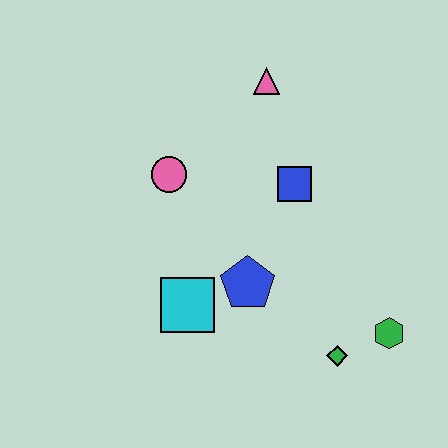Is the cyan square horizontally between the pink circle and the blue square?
Yes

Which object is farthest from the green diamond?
The pink triangle is farthest from the green diamond.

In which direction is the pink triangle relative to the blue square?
The pink triangle is above the blue square.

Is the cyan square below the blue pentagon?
Yes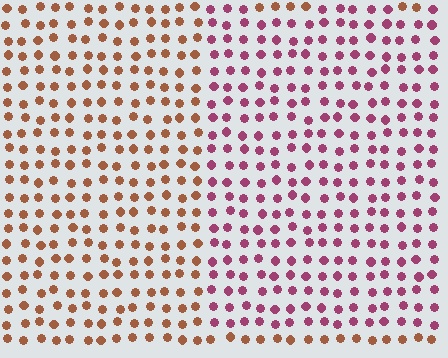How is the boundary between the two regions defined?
The boundary is defined purely by a slight shift in hue (about 50 degrees). Spacing, size, and orientation are identical on both sides.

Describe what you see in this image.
The image is filled with small brown elements in a uniform arrangement. A rectangle-shaped region is visible where the elements are tinted to a slightly different hue, forming a subtle color boundary.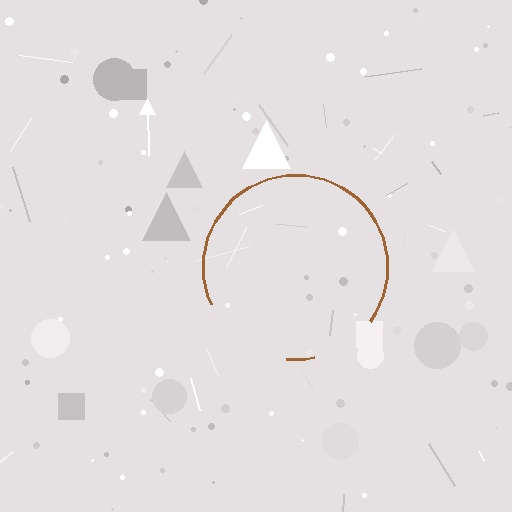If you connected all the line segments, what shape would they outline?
They would outline a circle.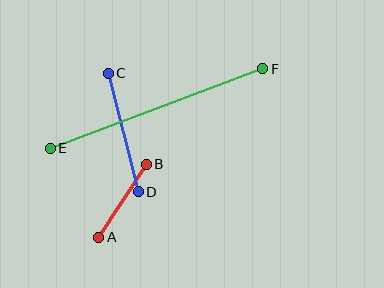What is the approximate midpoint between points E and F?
The midpoint is at approximately (157, 108) pixels.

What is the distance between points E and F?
The distance is approximately 227 pixels.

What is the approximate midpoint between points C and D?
The midpoint is at approximately (123, 132) pixels.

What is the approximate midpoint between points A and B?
The midpoint is at approximately (123, 201) pixels.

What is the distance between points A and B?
The distance is approximately 87 pixels.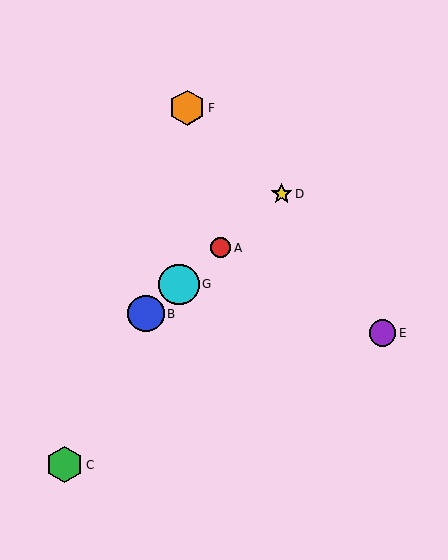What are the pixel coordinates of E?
Object E is at (382, 333).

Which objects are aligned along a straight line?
Objects A, B, D, G are aligned along a straight line.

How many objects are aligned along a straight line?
4 objects (A, B, D, G) are aligned along a straight line.